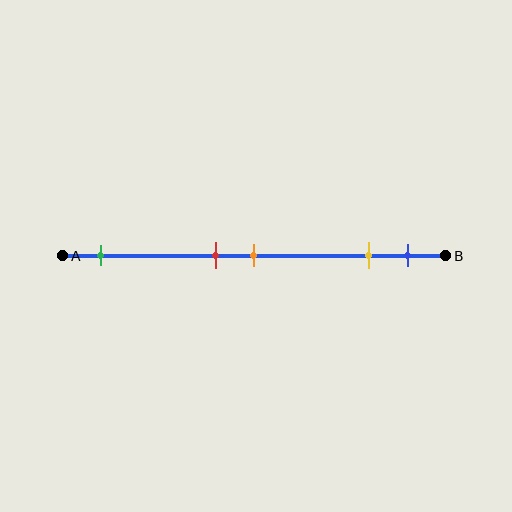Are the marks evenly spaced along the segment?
No, the marks are not evenly spaced.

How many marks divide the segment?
There are 5 marks dividing the segment.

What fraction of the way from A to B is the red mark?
The red mark is approximately 40% (0.4) of the way from A to B.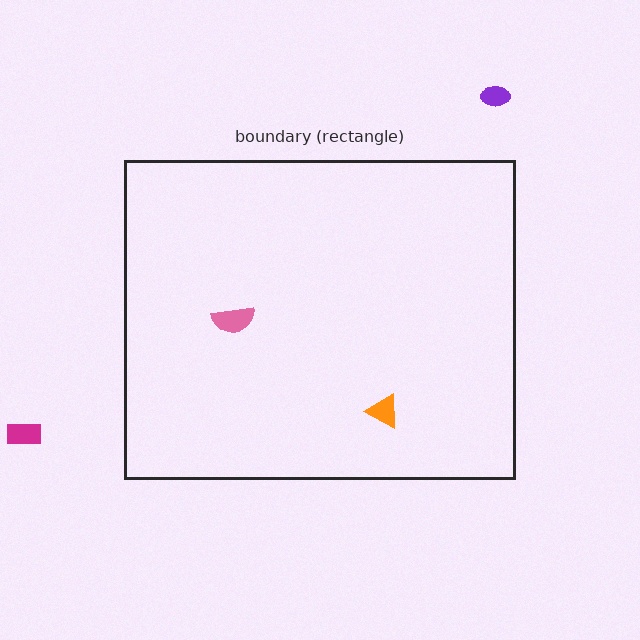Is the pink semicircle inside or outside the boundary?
Inside.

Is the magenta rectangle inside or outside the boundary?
Outside.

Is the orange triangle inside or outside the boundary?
Inside.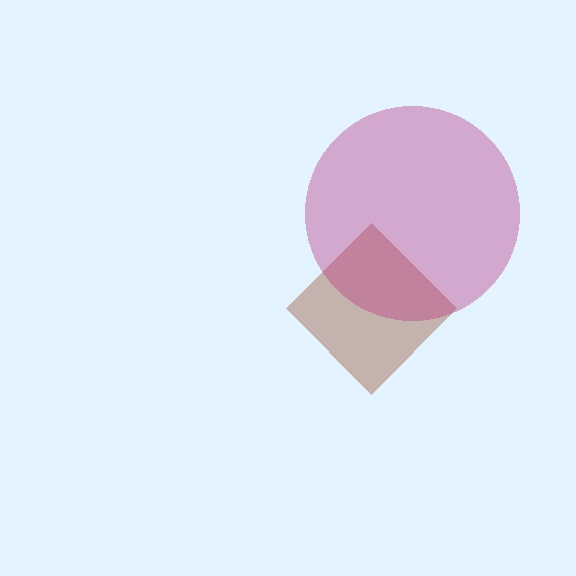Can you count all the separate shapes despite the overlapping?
Yes, there are 2 separate shapes.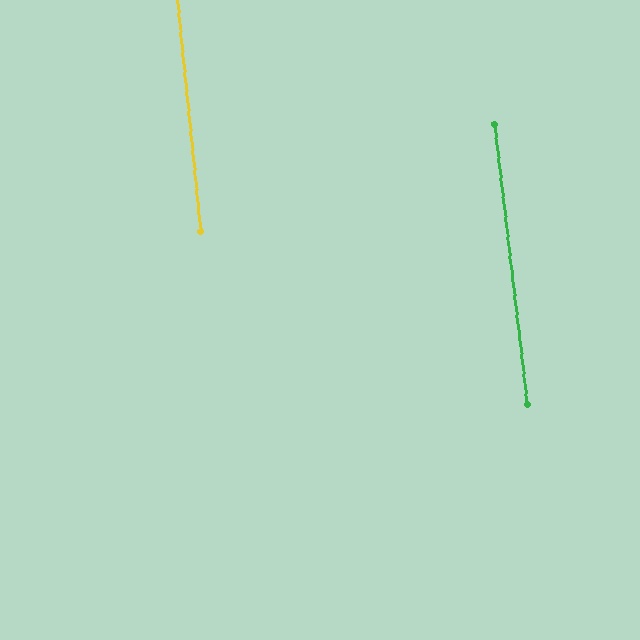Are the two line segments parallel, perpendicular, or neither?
Parallel — their directions differ by only 0.7°.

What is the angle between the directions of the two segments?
Approximately 1 degree.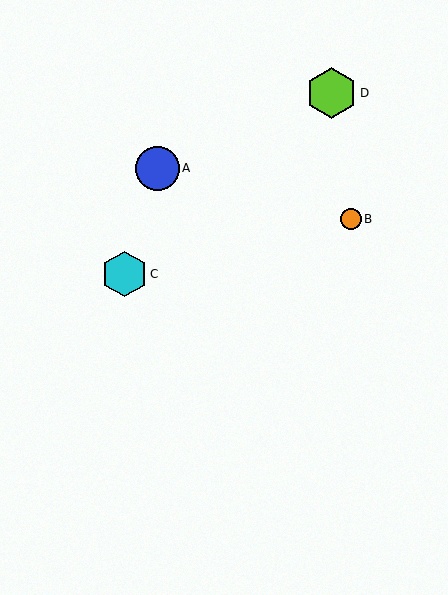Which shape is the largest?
The lime hexagon (labeled D) is the largest.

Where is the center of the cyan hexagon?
The center of the cyan hexagon is at (124, 274).